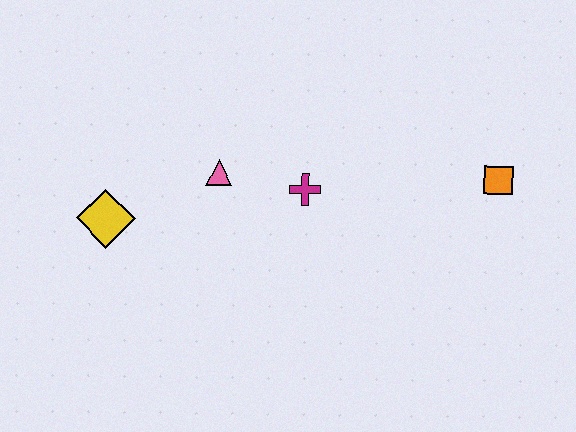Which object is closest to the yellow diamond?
The pink triangle is closest to the yellow diamond.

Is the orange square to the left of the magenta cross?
No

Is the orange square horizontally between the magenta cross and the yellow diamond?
No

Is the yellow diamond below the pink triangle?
Yes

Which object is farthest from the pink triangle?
The orange square is farthest from the pink triangle.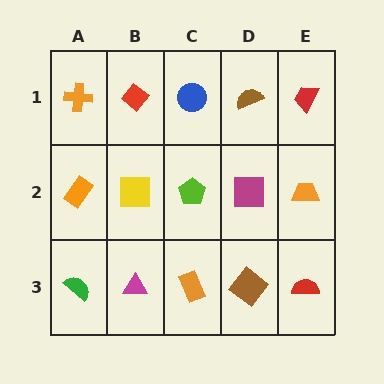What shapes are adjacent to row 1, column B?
A yellow square (row 2, column B), an orange cross (row 1, column A), a blue circle (row 1, column C).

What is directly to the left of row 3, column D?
An orange rectangle.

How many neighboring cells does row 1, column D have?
3.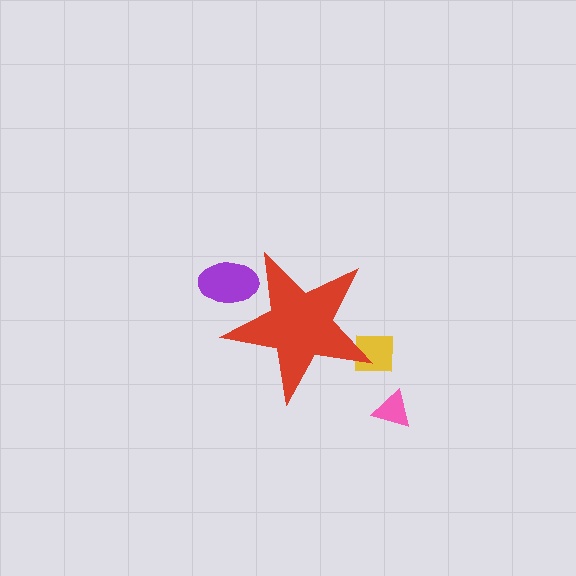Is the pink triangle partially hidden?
No, the pink triangle is fully visible.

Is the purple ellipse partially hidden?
Yes, the purple ellipse is partially hidden behind the red star.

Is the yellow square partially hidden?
Yes, the yellow square is partially hidden behind the red star.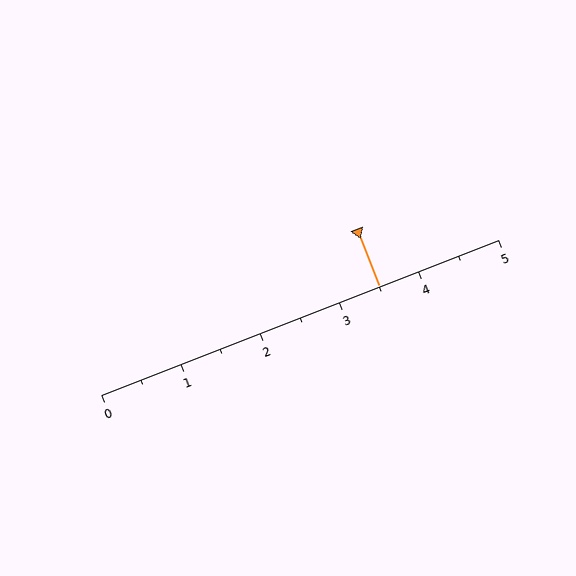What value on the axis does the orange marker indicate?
The marker indicates approximately 3.5.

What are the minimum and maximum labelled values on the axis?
The axis runs from 0 to 5.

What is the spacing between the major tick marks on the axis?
The major ticks are spaced 1 apart.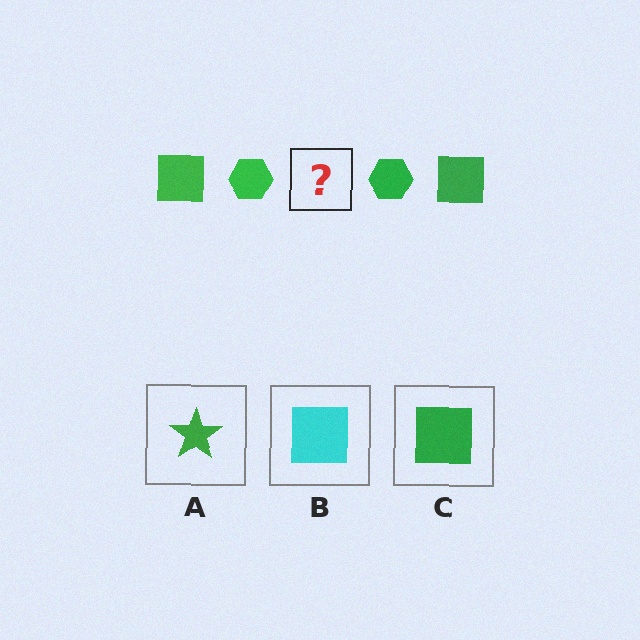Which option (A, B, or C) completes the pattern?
C.